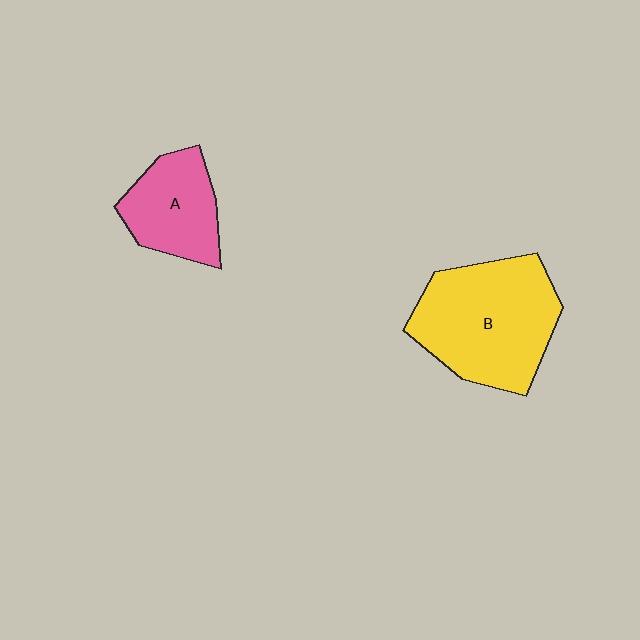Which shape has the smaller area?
Shape A (pink).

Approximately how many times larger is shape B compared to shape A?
Approximately 1.8 times.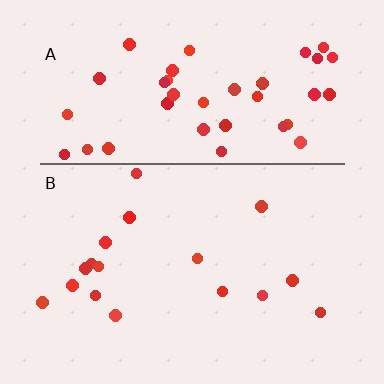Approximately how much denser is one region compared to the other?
Approximately 2.6× — region A over region B.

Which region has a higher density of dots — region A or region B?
A (the top).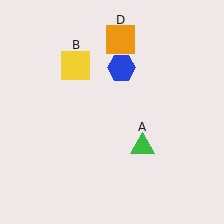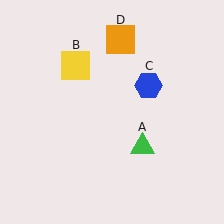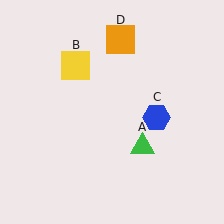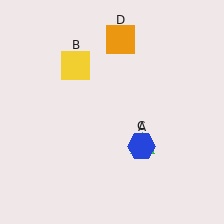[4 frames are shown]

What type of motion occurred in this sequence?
The blue hexagon (object C) rotated clockwise around the center of the scene.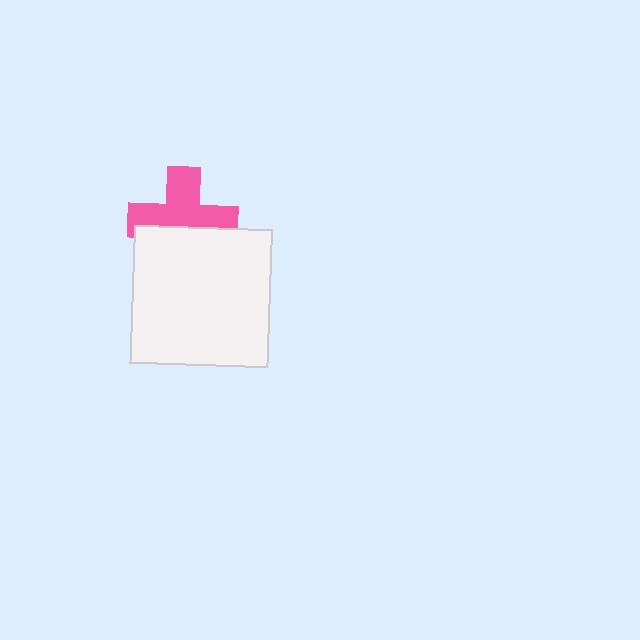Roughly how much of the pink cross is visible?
About half of it is visible (roughly 60%).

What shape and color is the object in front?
The object in front is a white square.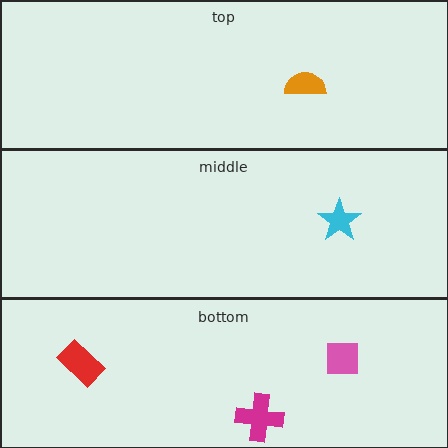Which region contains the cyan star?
The middle region.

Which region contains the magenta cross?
The bottom region.